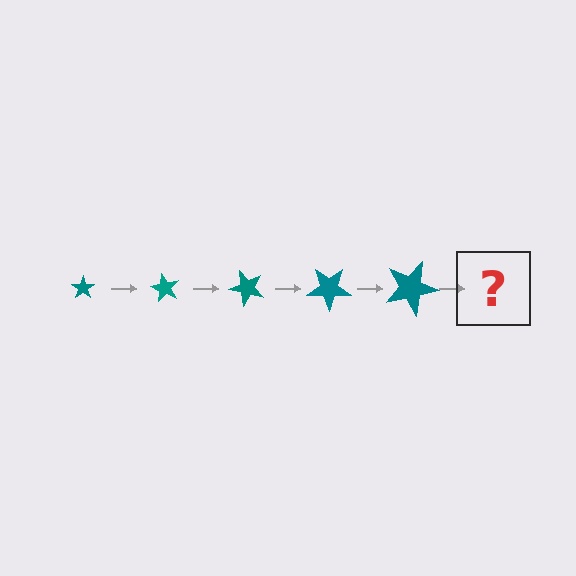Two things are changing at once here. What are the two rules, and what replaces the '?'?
The two rules are that the star grows larger each step and it rotates 60 degrees each step. The '?' should be a star, larger than the previous one and rotated 300 degrees from the start.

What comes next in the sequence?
The next element should be a star, larger than the previous one and rotated 300 degrees from the start.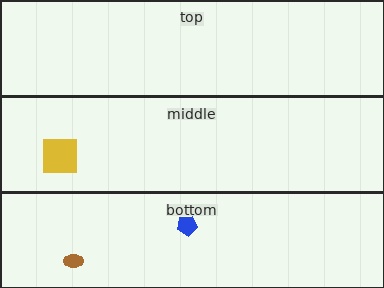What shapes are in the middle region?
The yellow square.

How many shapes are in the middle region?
1.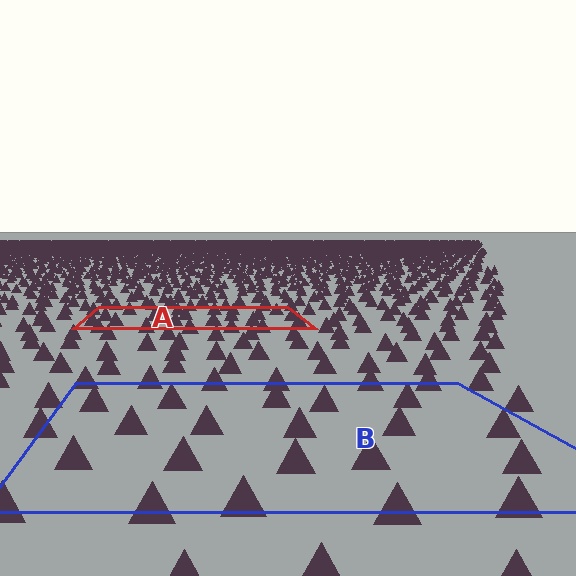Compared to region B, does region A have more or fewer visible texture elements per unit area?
Region A has more texture elements per unit area — they are packed more densely because it is farther away.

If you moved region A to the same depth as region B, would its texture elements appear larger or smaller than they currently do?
They would appear larger. At a closer depth, the same texture elements are projected at a bigger on-screen size.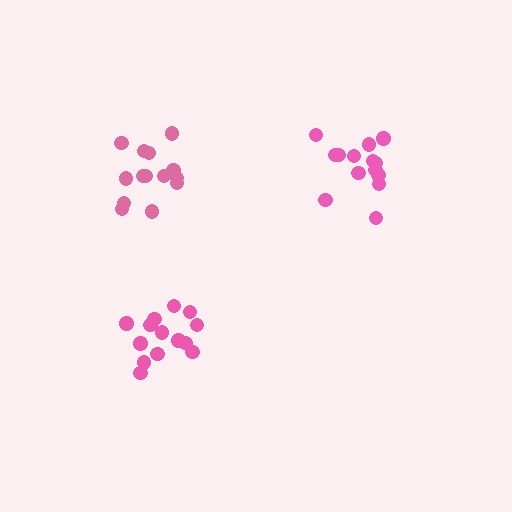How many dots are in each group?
Group 1: 14 dots, Group 2: 14 dots, Group 3: 14 dots (42 total).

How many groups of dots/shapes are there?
There are 3 groups.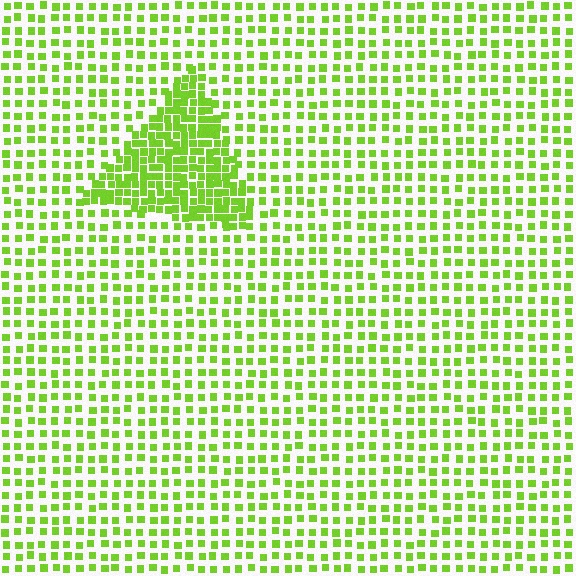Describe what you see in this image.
The image contains small lime elements arranged at two different densities. A triangle-shaped region is visible where the elements are more densely packed than the surrounding area.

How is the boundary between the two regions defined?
The boundary is defined by a change in element density (approximately 2.2x ratio). All elements are the same color, size, and shape.